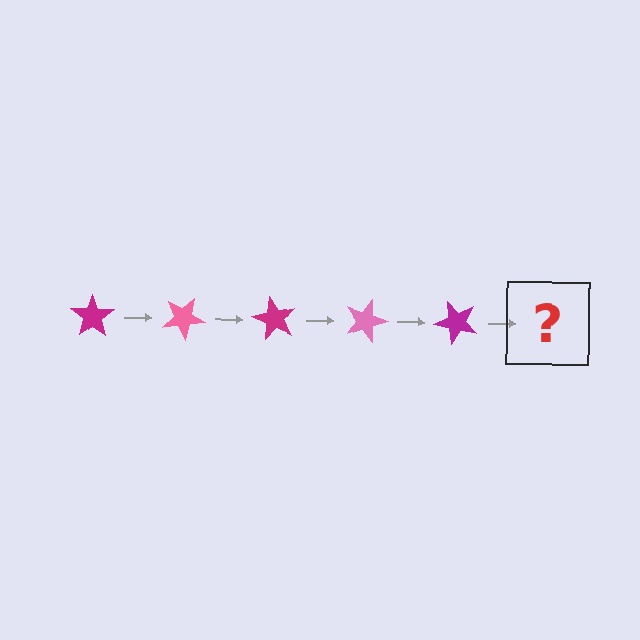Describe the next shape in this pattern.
It should be a pink star, rotated 150 degrees from the start.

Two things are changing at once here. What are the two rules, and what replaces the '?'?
The two rules are that it rotates 30 degrees each step and the color cycles through magenta and pink. The '?' should be a pink star, rotated 150 degrees from the start.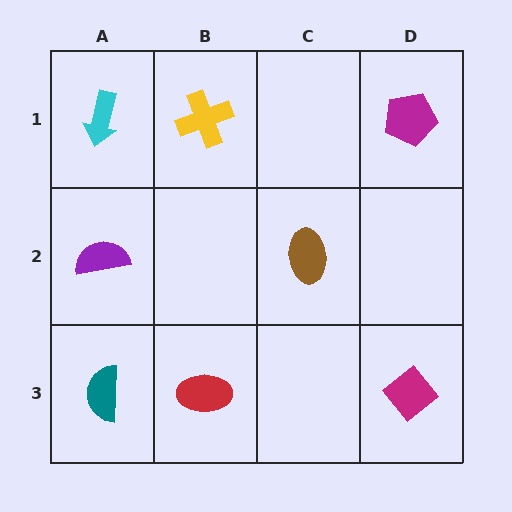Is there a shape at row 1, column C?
No, that cell is empty.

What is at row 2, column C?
A brown ellipse.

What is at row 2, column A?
A purple semicircle.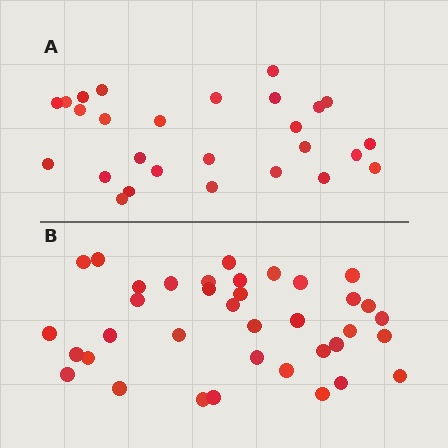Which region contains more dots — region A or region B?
Region B (the bottom region) has more dots.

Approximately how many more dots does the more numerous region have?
Region B has roughly 10 or so more dots than region A.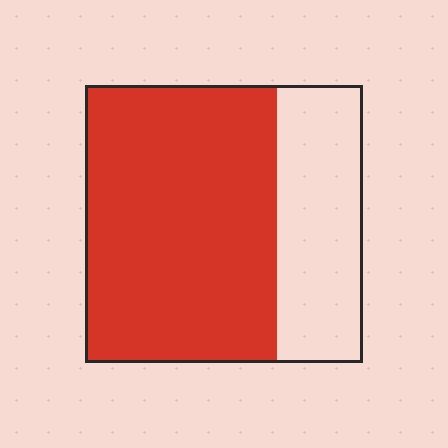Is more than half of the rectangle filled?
Yes.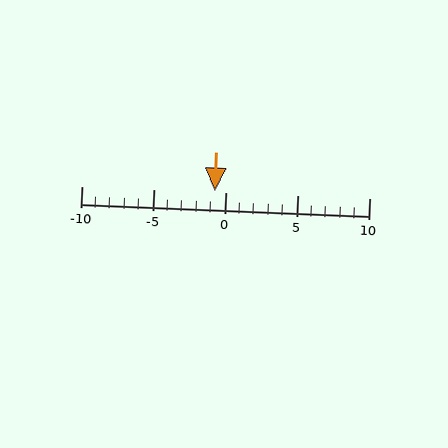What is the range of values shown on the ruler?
The ruler shows values from -10 to 10.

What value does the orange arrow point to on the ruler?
The orange arrow points to approximately -1.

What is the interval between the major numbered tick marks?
The major tick marks are spaced 5 units apart.